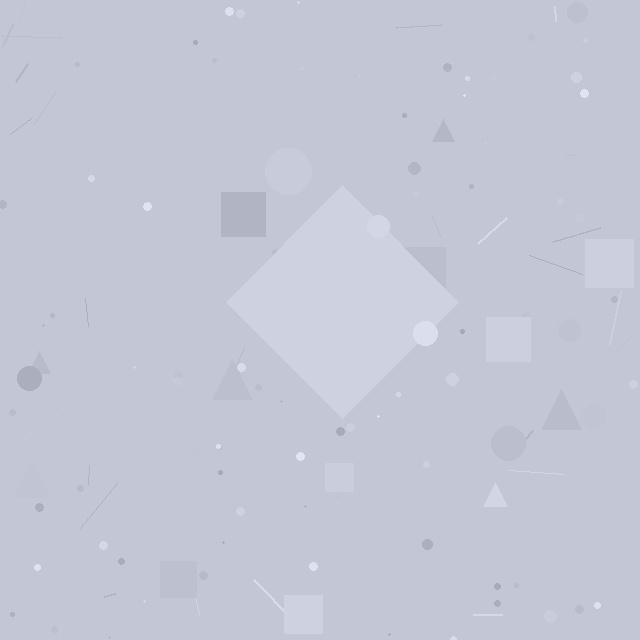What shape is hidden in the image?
A diamond is hidden in the image.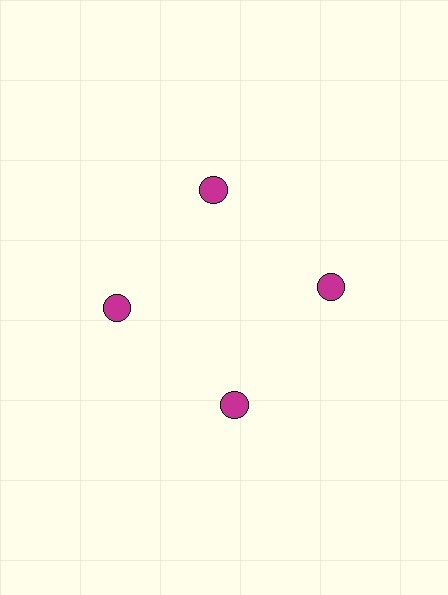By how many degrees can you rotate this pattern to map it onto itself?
The pattern maps onto itself every 90 degrees of rotation.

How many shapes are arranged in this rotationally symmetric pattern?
There are 4 shapes, arranged in 4 groups of 1.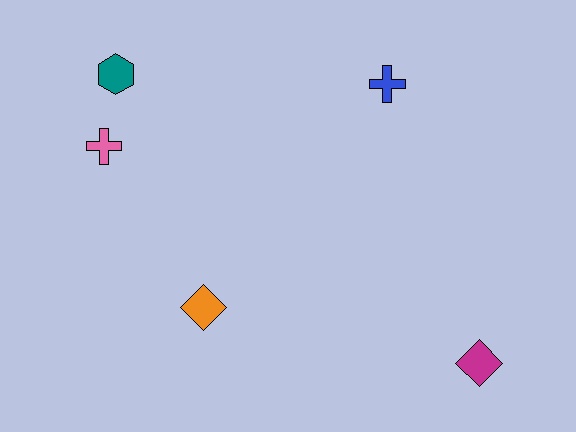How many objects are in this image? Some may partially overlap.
There are 5 objects.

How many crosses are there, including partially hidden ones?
There are 2 crosses.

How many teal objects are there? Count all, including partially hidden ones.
There is 1 teal object.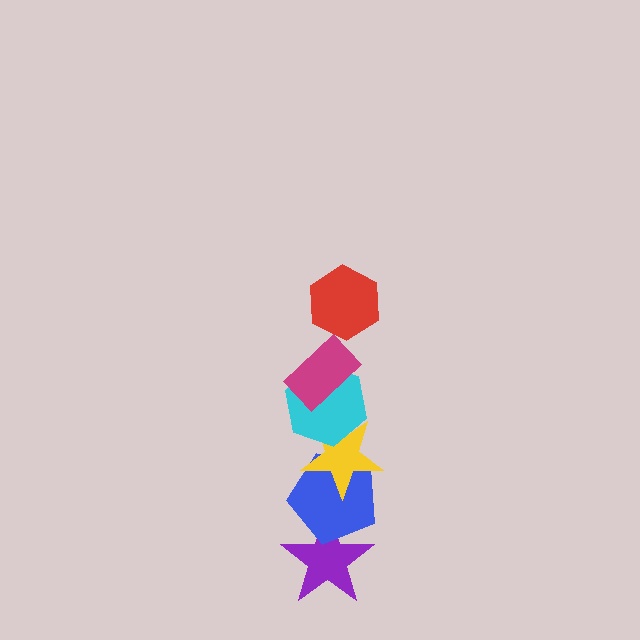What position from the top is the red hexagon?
The red hexagon is 1st from the top.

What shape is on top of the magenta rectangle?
The red hexagon is on top of the magenta rectangle.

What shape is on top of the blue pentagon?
The yellow star is on top of the blue pentagon.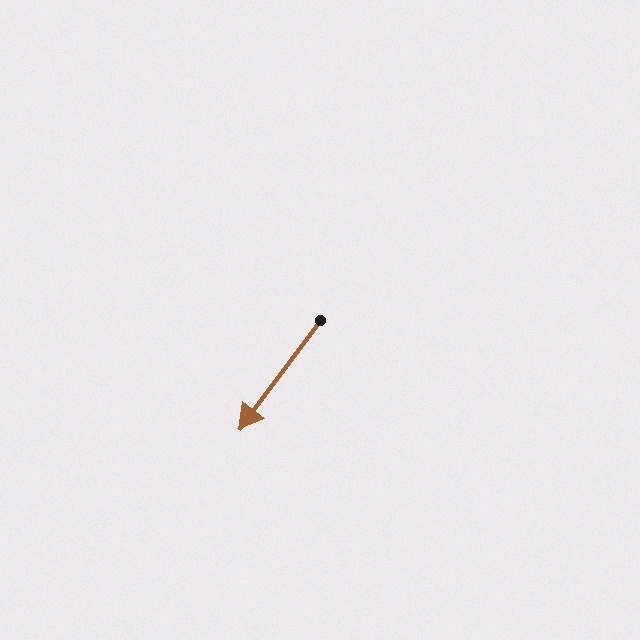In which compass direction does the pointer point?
Southwest.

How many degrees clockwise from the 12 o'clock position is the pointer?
Approximately 217 degrees.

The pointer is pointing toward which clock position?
Roughly 7 o'clock.